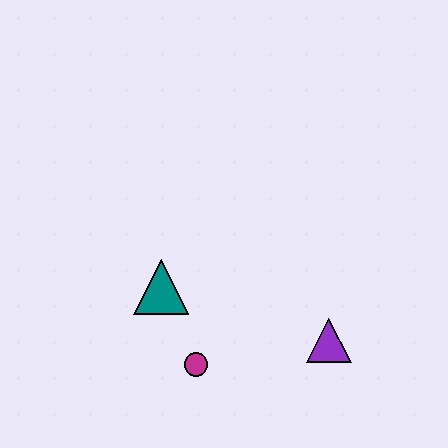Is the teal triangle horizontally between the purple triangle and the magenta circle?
No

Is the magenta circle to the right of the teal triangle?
Yes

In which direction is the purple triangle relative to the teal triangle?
The purple triangle is to the right of the teal triangle.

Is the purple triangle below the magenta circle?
No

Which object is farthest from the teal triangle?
The purple triangle is farthest from the teal triangle.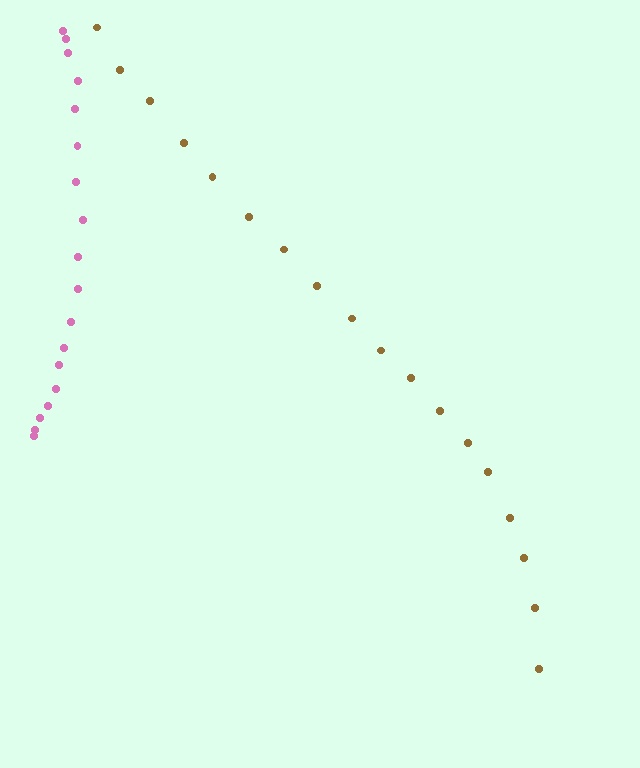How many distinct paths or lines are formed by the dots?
There are 2 distinct paths.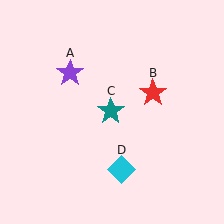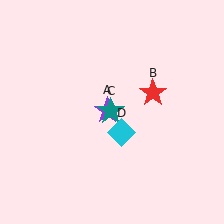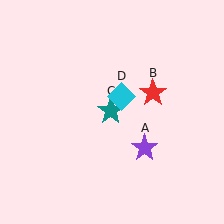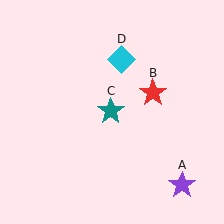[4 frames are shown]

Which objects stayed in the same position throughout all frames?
Red star (object B) and teal star (object C) remained stationary.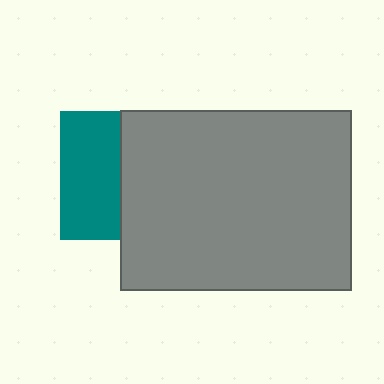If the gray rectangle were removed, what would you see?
You would see the complete teal square.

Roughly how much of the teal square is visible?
About half of it is visible (roughly 46%).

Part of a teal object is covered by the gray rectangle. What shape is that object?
It is a square.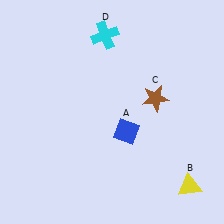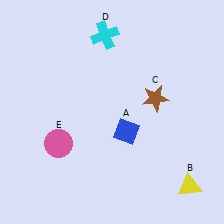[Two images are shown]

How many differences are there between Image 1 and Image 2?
There is 1 difference between the two images.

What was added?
A pink circle (E) was added in Image 2.